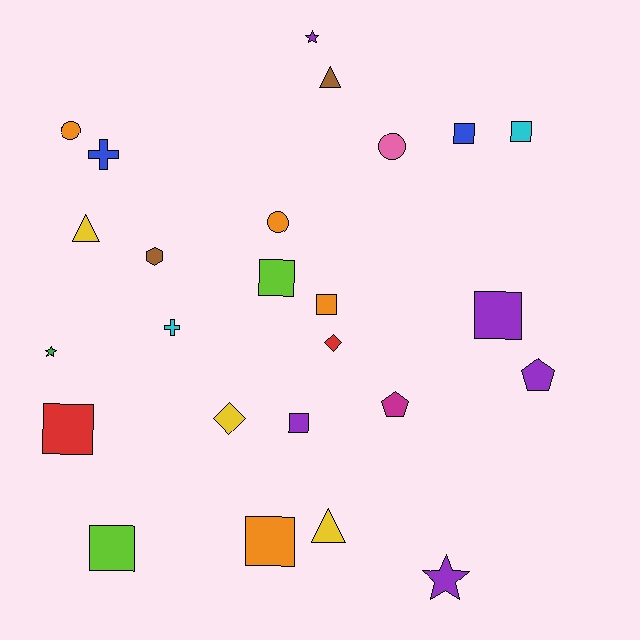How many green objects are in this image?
There is 1 green object.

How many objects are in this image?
There are 25 objects.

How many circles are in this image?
There are 3 circles.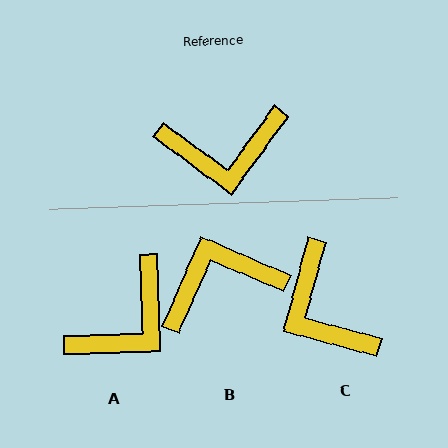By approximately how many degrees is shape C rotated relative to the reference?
Approximately 69 degrees clockwise.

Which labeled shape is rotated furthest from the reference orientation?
B, about 167 degrees away.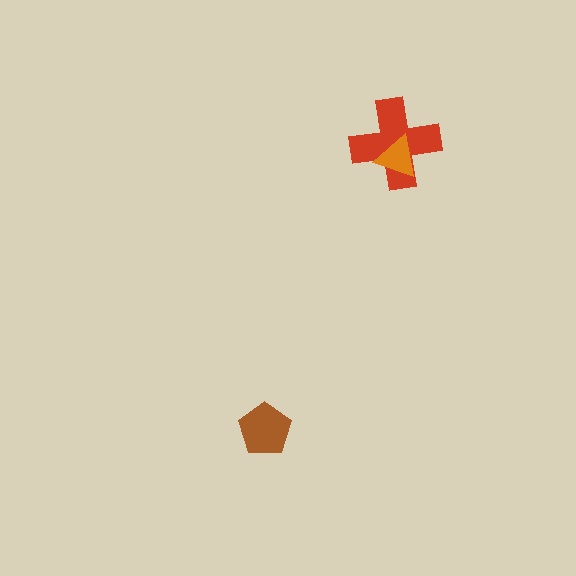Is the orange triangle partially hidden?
No, no other shape covers it.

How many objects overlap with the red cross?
1 object overlaps with the red cross.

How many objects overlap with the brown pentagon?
0 objects overlap with the brown pentagon.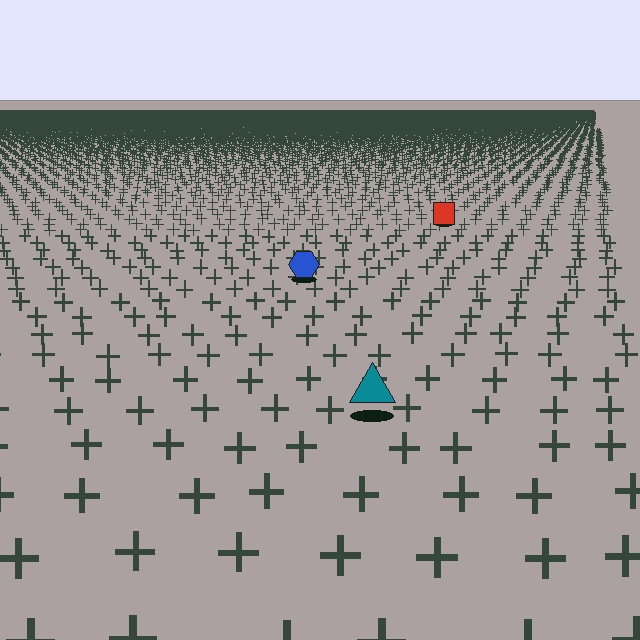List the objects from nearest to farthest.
From nearest to farthest: the teal triangle, the blue hexagon, the red square.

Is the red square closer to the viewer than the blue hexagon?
No. The blue hexagon is closer — you can tell from the texture gradient: the ground texture is coarser near it.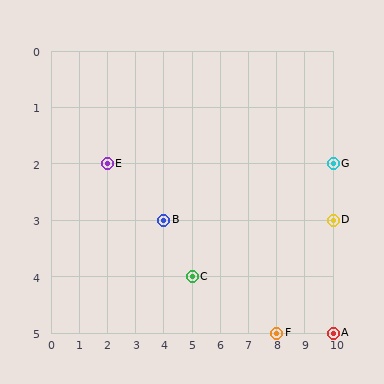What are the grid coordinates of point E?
Point E is at grid coordinates (2, 2).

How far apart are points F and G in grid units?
Points F and G are 2 columns and 3 rows apart (about 3.6 grid units diagonally).